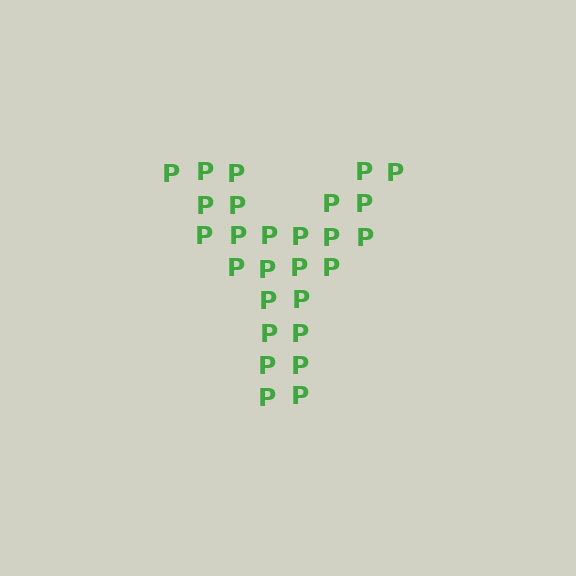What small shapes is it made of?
It is made of small letter P's.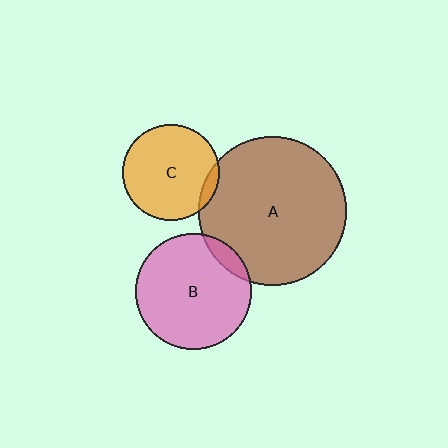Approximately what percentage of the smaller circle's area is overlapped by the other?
Approximately 10%.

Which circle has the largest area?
Circle A (brown).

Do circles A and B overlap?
Yes.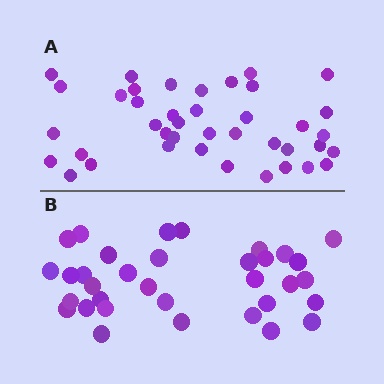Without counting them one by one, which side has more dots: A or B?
Region A (the top region) has more dots.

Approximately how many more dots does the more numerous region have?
Region A has about 6 more dots than region B.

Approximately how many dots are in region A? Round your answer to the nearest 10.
About 40 dots.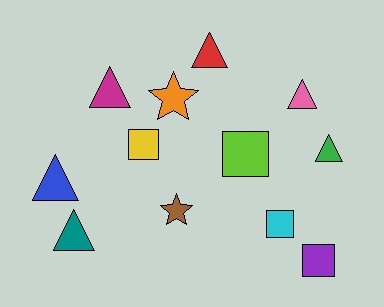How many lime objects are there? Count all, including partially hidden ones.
There is 1 lime object.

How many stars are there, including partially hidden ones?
There are 2 stars.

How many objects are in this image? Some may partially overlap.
There are 12 objects.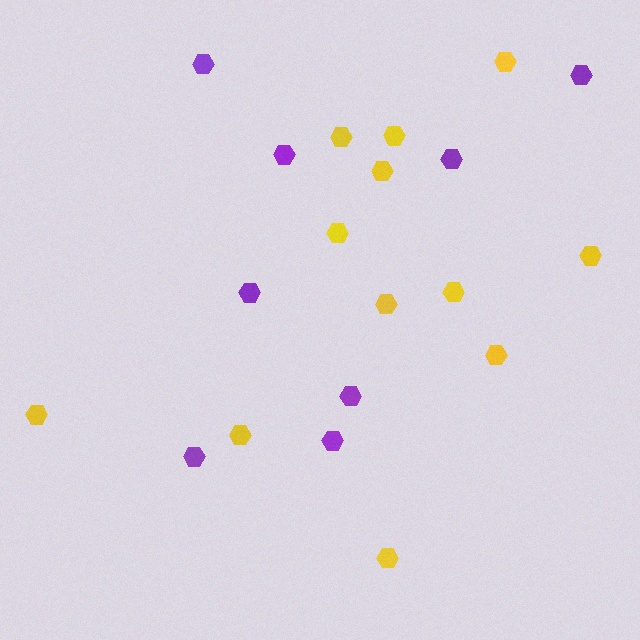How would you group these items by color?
There are 2 groups: one group of purple hexagons (8) and one group of yellow hexagons (12).